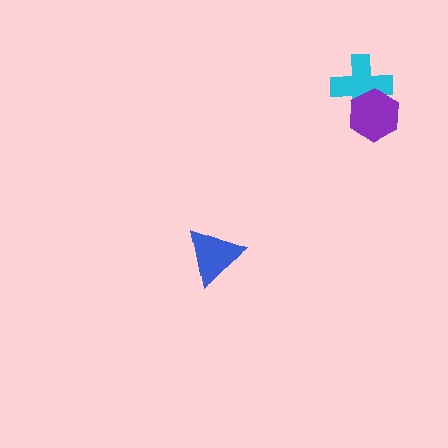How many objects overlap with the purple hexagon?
1 object overlaps with the purple hexagon.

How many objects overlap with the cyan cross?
1 object overlaps with the cyan cross.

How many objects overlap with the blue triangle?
0 objects overlap with the blue triangle.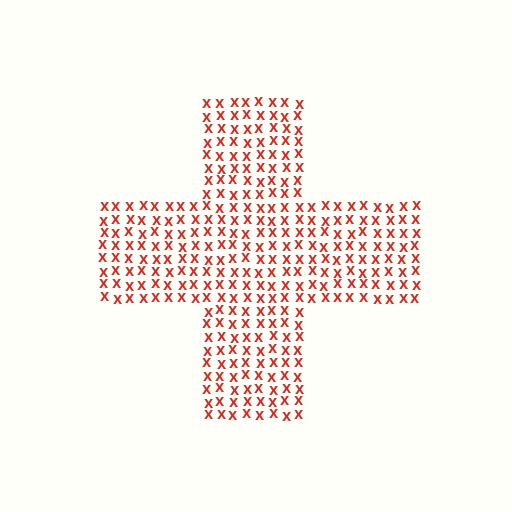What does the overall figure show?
The overall figure shows a cross.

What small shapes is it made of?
It is made of small letter X's.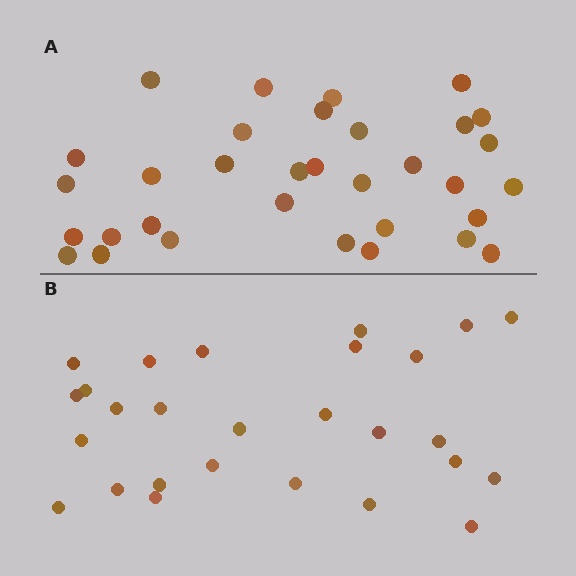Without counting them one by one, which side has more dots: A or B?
Region A (the top region) has more dots.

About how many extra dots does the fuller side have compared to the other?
Region A has about 6 more dots than region B.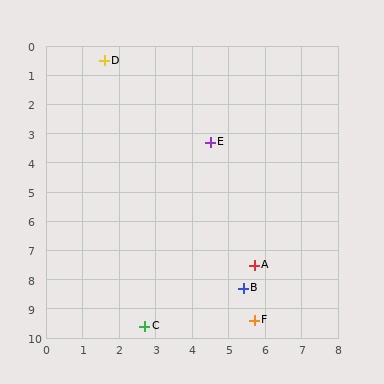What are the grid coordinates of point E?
Point E is at approximately (4.5, 3.3).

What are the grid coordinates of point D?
Point D is at approximately (1.6, 0.5).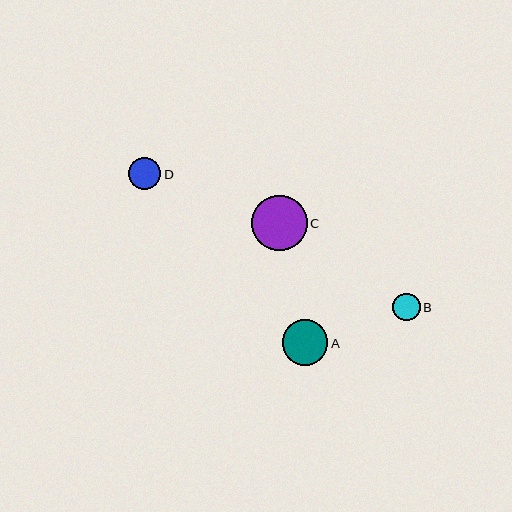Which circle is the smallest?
Circle B is the smallest with a size of approximately 28 pixels.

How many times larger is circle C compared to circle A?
Circle C is approximately 1.2 times the size of circle A.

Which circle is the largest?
Circle C is the largest with a size of approximately 55 pixels.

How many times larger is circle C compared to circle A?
Circle C is approximately 1.2 times the size of circle A.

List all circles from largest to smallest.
From largest to smallest: C, A, D, B.